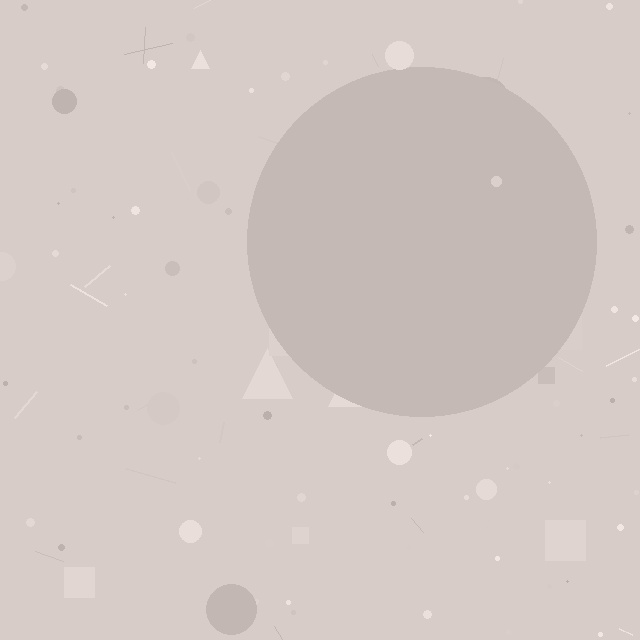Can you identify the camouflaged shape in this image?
The camouflaged shape is a circle.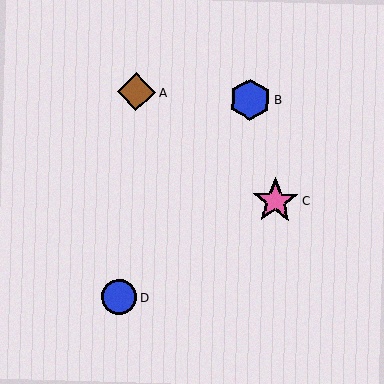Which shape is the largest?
The pink star (labeled C) is the largest.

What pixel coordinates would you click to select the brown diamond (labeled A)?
Click at (137, 92) to select the brown diamond A.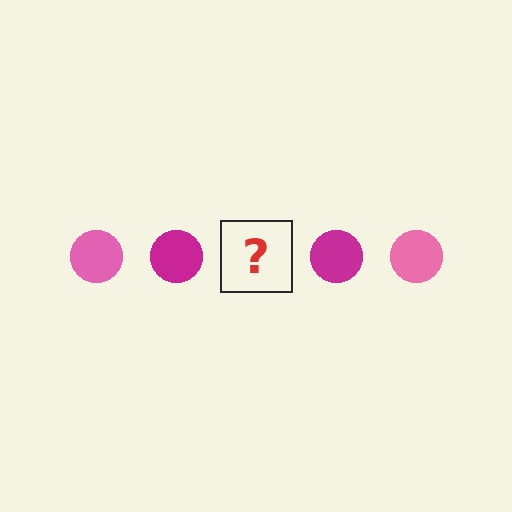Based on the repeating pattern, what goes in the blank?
The blank should be a pink circle.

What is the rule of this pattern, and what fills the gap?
The rule is that the pattern cycles through pink, magenta circles. The gap should be filled with a pink circle.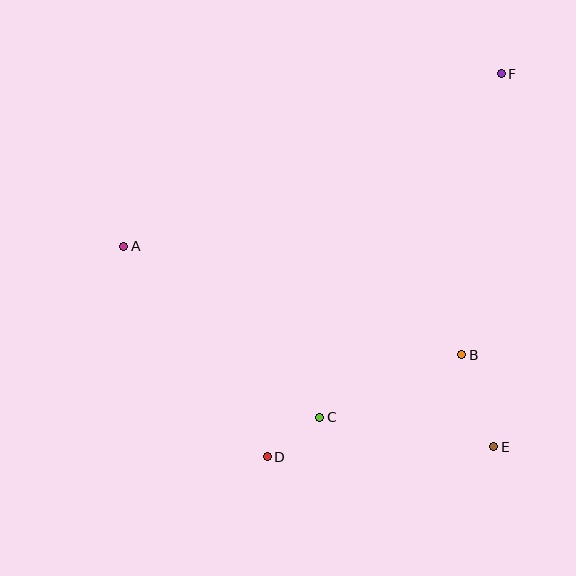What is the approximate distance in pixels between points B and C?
The distance between B and C is approximately 155 pixels.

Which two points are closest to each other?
Points C and D are closest to each other.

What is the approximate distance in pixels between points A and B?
The distance between A and B is approximately 355 pixels.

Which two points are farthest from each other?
Points D and F are farthest from each other.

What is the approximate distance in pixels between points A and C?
The distance between A and C is approximately 260 pixels.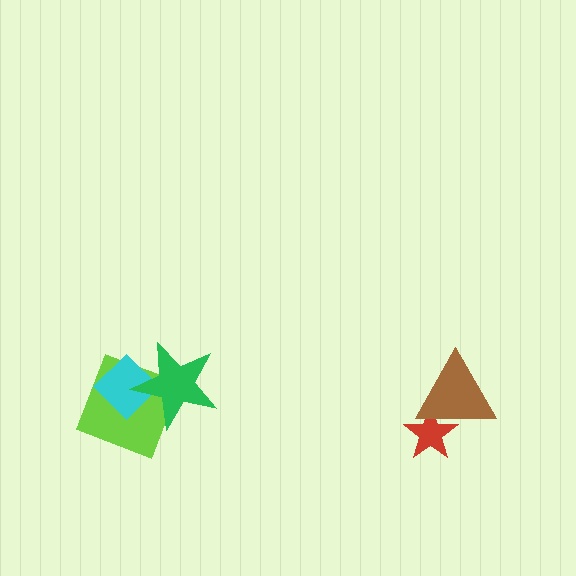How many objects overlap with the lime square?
2 objects overlap with the lime square.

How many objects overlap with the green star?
2 objects overlap with the green star.